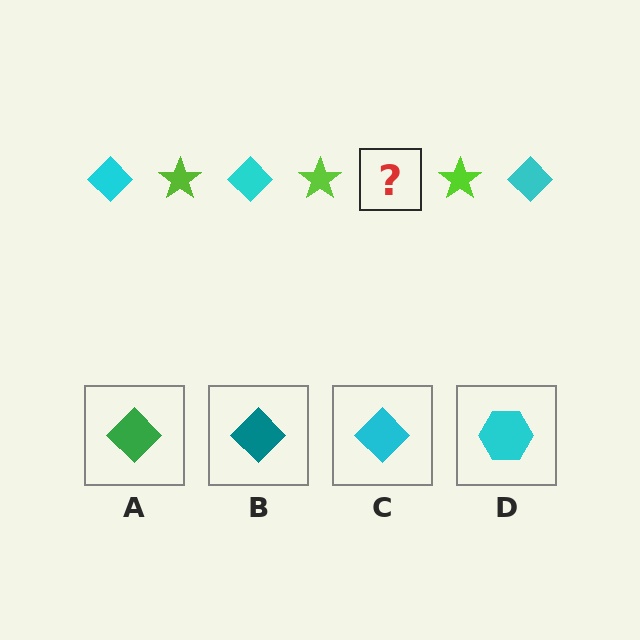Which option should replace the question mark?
Option C.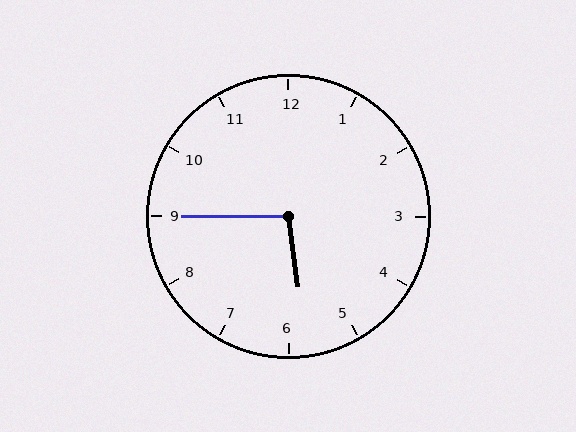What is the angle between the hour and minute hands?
Approximately 98 degrees.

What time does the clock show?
5:45.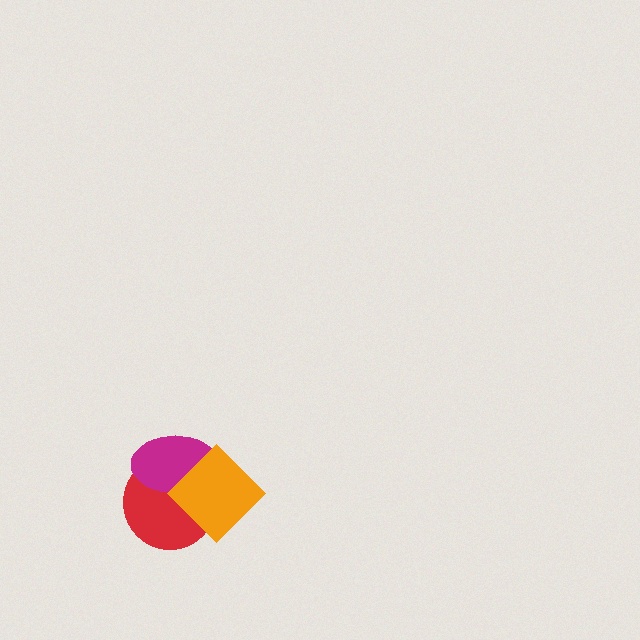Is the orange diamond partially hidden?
No, no other shape covers it.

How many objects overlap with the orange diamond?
2 objects overlap with the orange diamond.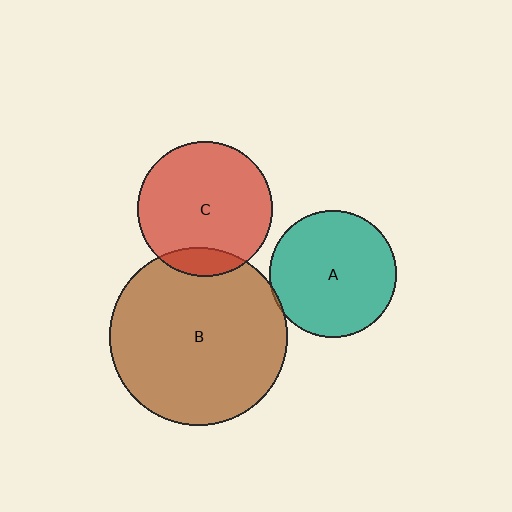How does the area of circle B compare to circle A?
Approximately 2.0 times.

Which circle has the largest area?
Circle B (brown).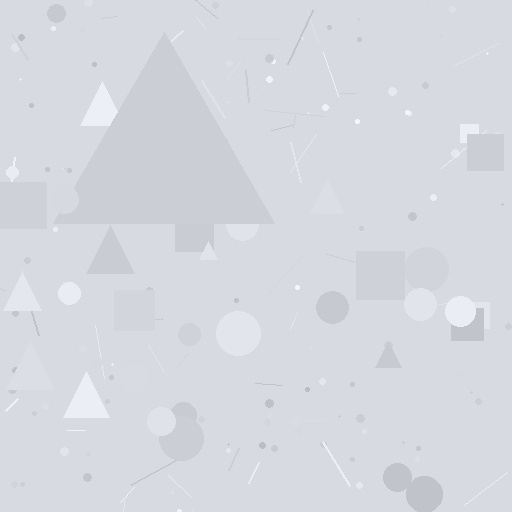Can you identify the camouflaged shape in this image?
The camouflaged shape is a triangle.